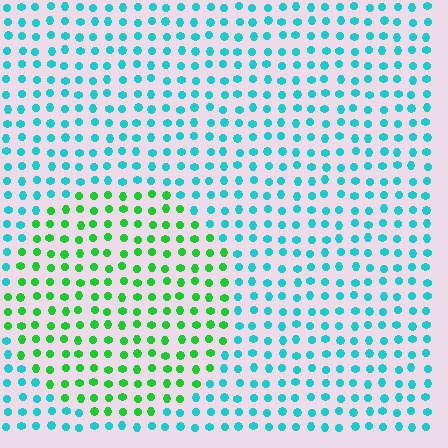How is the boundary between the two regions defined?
The boundary is defined purely by a slight shift in hue (about 53 degrees). Spacing, size, and orientation are identical on both sides.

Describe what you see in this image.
The image is filled with small cyan elements in a uniform arrangement. A circle-shaped region is visible where the elements are tinted to a slightly different hue, forming a subtle color boundary.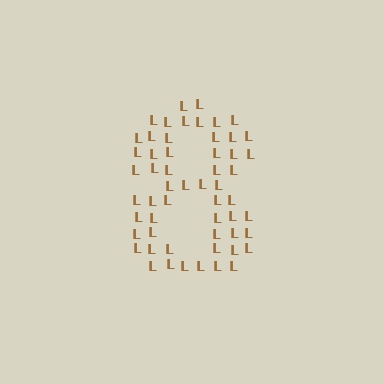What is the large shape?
The large shape is the digit 8.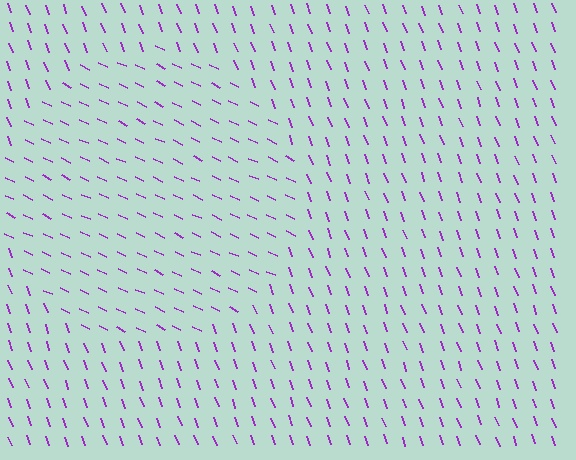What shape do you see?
I see a circle.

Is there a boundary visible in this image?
Yes, there is a texture boundary formed by a change in line orientation.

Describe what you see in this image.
The image is filled with small purple line segments. A circle region in the image has lines oriented differently from the surrounding lines, creating a visible texture boundary.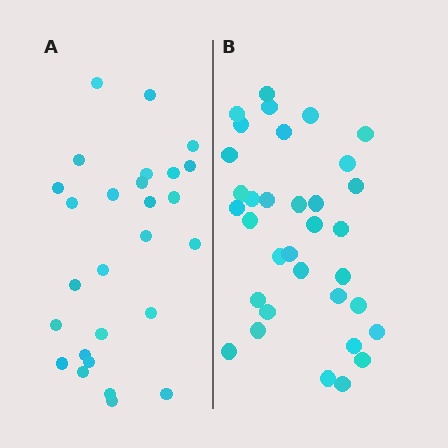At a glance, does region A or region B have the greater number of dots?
Region B (the right region) has more dots.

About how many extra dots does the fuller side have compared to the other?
Region B has roughly 8 or so more dots than region A.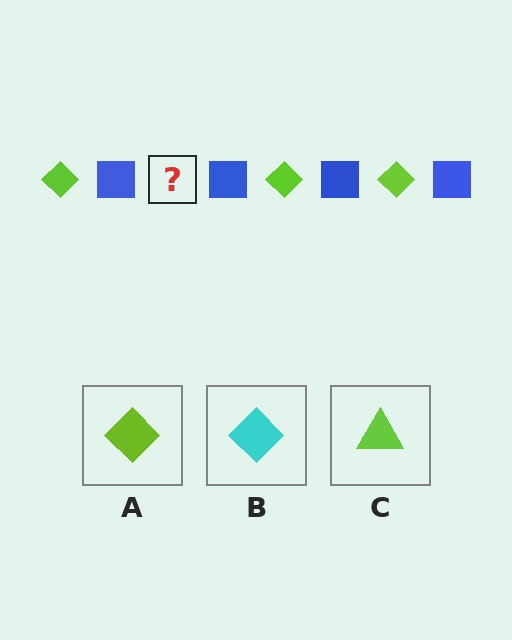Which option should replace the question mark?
Option A.